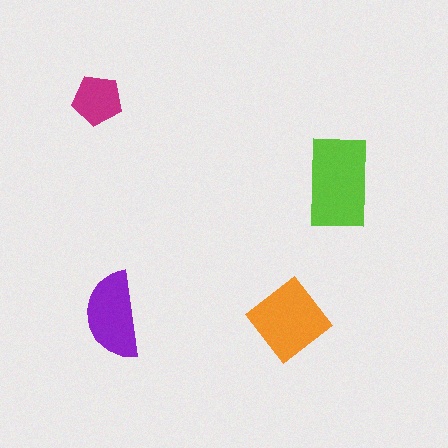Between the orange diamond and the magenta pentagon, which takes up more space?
The orange diamond.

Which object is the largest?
The lime rectangle.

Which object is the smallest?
The magenta pentagon.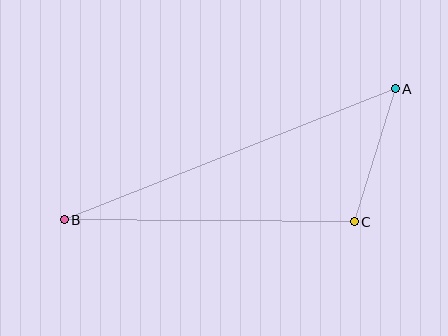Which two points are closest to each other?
Points A and C are closest to each other.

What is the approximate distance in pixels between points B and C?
The distance between B and C is approximately 290 pixels.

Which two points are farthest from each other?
Points A and B are farthest from each other.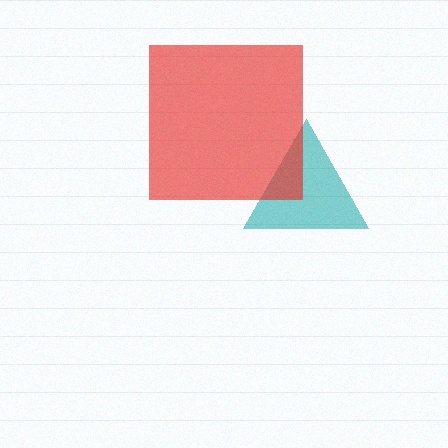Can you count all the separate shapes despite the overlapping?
Yes, there are 2 separate shapes.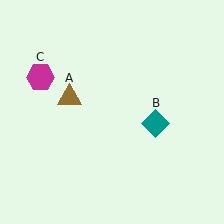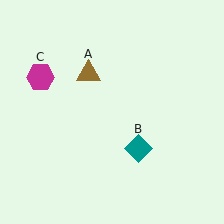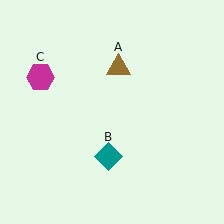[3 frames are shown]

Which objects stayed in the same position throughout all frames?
Magenta hexagon (object C) remained stationary.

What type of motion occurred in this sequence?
The brown triangle (object A), teal diamond (object B) rotated clockwise around the center of the scene.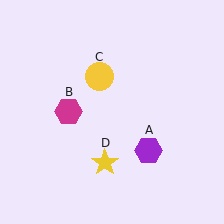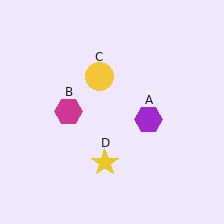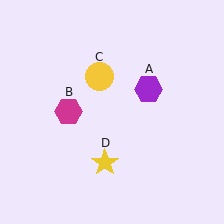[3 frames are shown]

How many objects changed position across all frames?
1 object changed position: purple hexagon (object A).